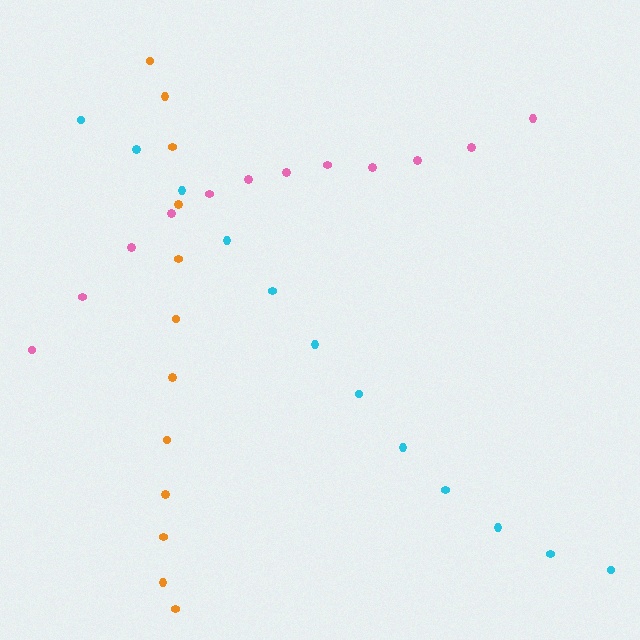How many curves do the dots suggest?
There are 3 distinct paths.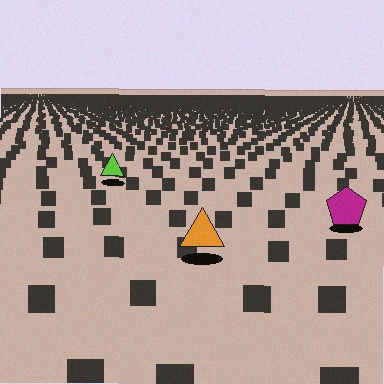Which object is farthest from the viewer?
The lime triangle is farthest from the viewer. It appears smaller and the ground texture around it is denser.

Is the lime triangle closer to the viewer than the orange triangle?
No. The orange triangle is closer — you can tell from the texture gradient: the ground texture is coarser near it.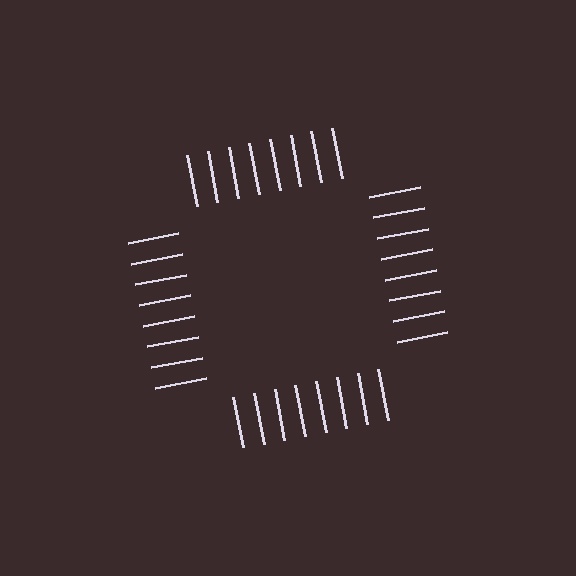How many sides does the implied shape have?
4 sides — the line-ends trace a square.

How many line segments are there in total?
32 — 8 along each of the 4 edges.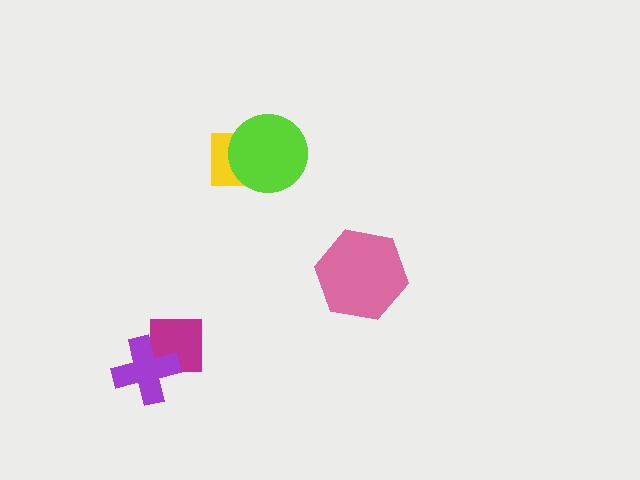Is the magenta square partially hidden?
Yes, it is partially covered by another shape.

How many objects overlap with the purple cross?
1 object overlaps with the purple cross.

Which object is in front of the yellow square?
The lime circle is in front of the yellow square.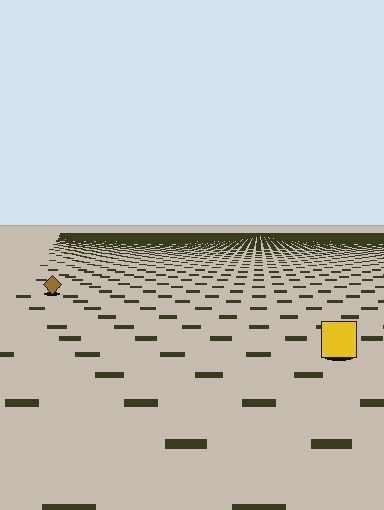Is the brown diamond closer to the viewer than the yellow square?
No. The yellow square is closer — you can tell from the texture gradient: the ground texture is coarser near it.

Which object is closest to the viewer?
The yellow square is closest. The texture marks near it are larger and more spread out.